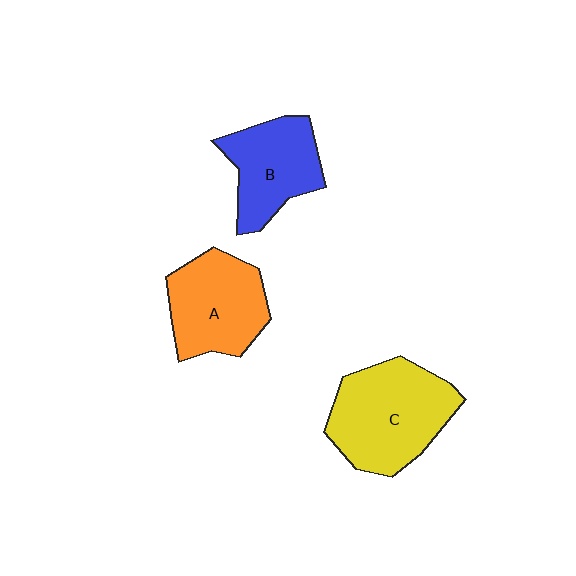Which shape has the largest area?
Shape C (yellow).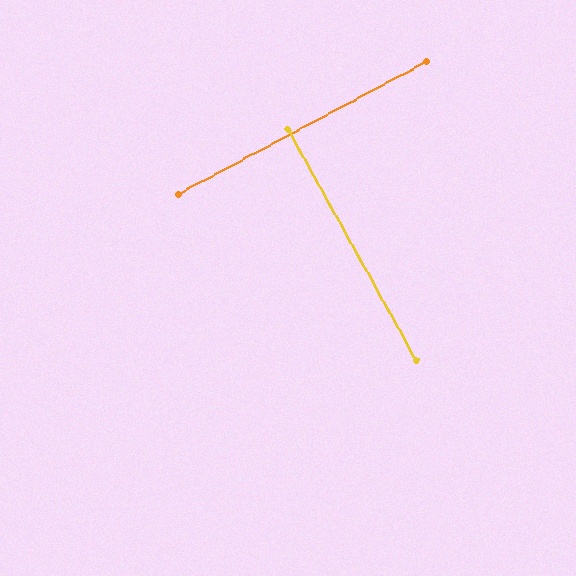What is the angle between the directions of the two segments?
Approximately 89 degrees.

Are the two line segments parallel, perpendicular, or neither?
Perpendicular — they meet at approximately 89°.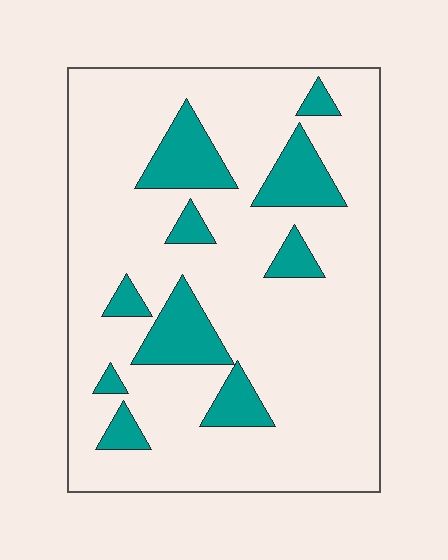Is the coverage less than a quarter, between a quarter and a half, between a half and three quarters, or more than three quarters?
Less than a quarter.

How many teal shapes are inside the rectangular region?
10.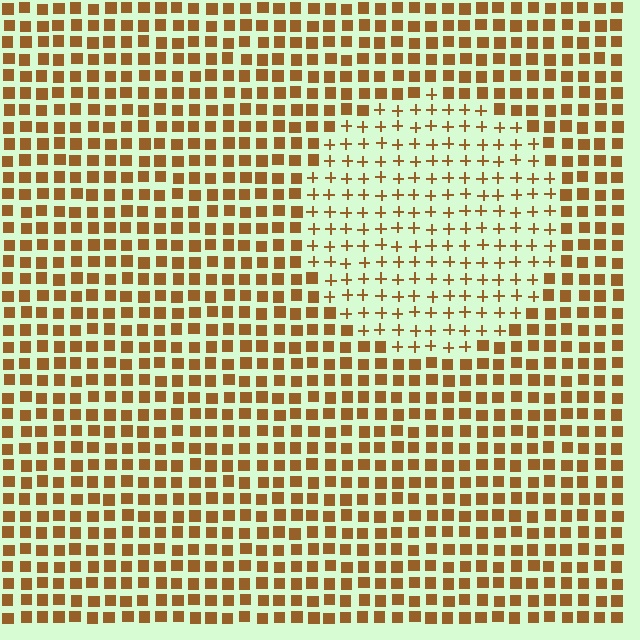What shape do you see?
I see a circle.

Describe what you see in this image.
The image is filled with small brown elements arranged in a uniform grid. A circle-shaped region contains plus signs, while the surrounding area contains squares. The boundary is defined purely by the change in element shape.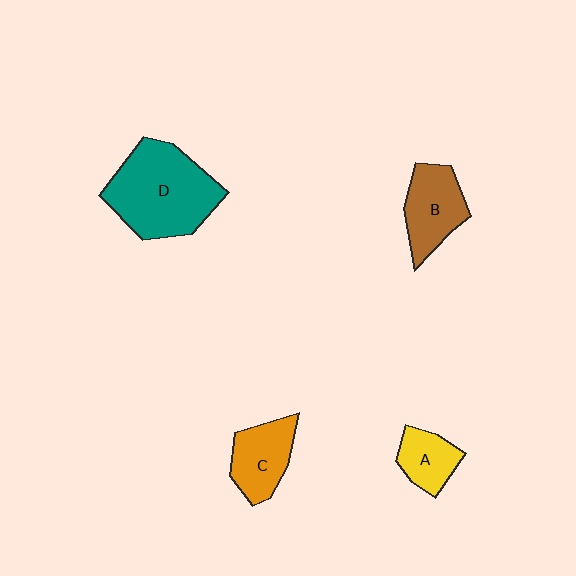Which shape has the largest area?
Shape D (teal).